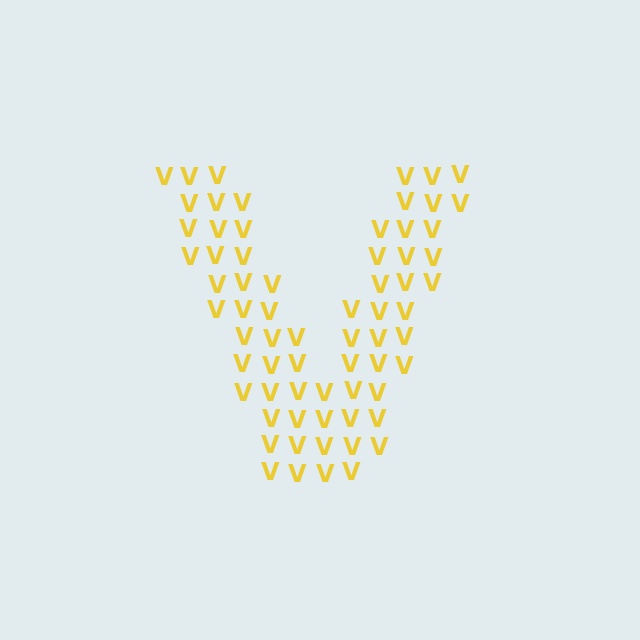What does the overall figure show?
The overall figure shows the letter V.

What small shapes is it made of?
It is made of small letter V's.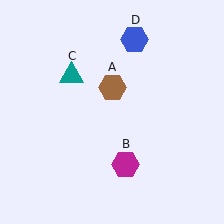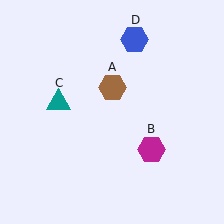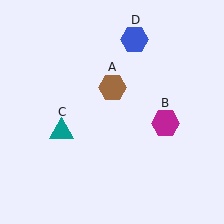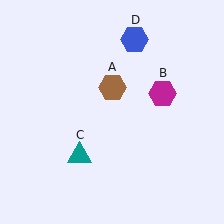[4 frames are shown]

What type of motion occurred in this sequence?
The magenta hexagon (object B), teal triangle (object C) rotated counterclockwise around the center of the scene.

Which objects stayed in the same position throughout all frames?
Brown hexagon (object A) and blue hexagon (object D) remained stationary.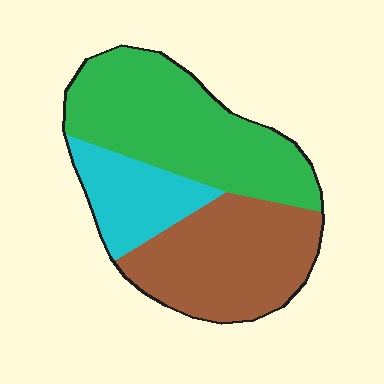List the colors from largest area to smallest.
From largest to smallest: green, brown, cyan.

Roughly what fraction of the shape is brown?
Brown covers around 35% of the shape.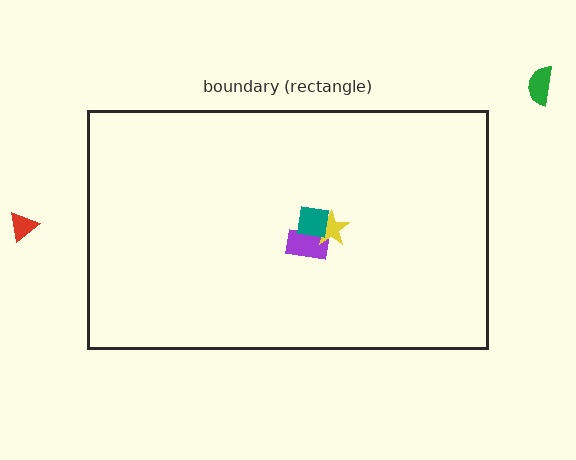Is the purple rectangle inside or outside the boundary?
Inside.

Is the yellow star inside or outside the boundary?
Inside.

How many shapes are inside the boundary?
3 inside, 2 outside.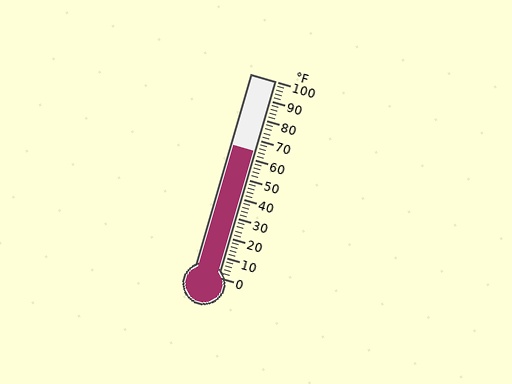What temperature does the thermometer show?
The thermometer shows approximately 64°F.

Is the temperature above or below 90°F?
The temperature is below 90°F.